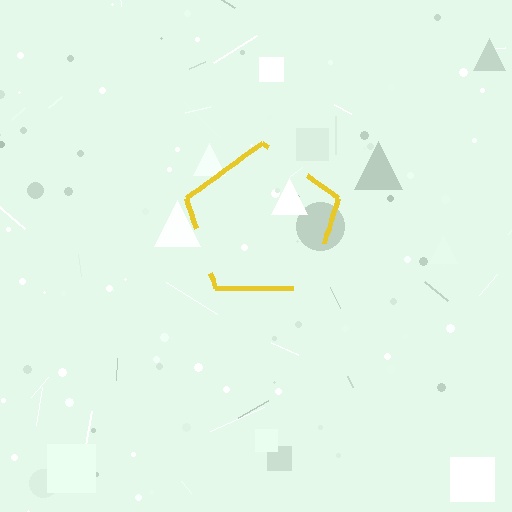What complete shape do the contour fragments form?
The contour fragments form a pentagon.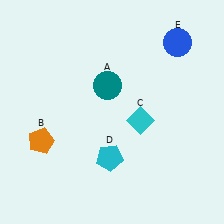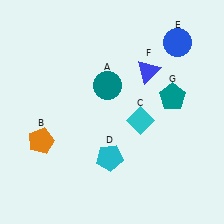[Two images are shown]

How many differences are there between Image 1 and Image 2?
There are 2 differences between the two images.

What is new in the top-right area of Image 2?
A blue triangle (F) was added in the top-right area of Image 2.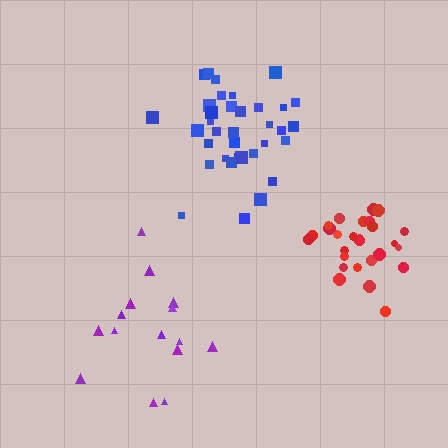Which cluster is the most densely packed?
Red.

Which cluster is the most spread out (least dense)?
Purple.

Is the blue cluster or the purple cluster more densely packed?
Blue.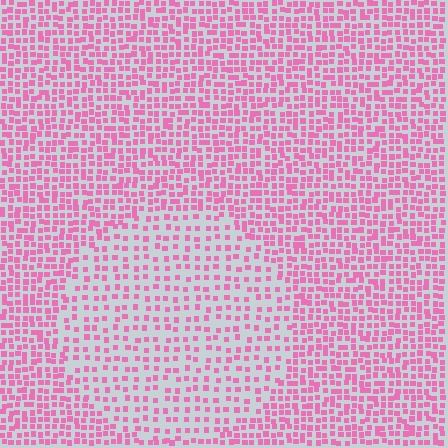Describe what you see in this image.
The image contains small pink elements arranged at two different densities. A circle-shaped region is visible where the elements are less densely packed than the surrounding area.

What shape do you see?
I see a circle.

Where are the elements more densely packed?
The elements are more densely packed outside the circle boundary.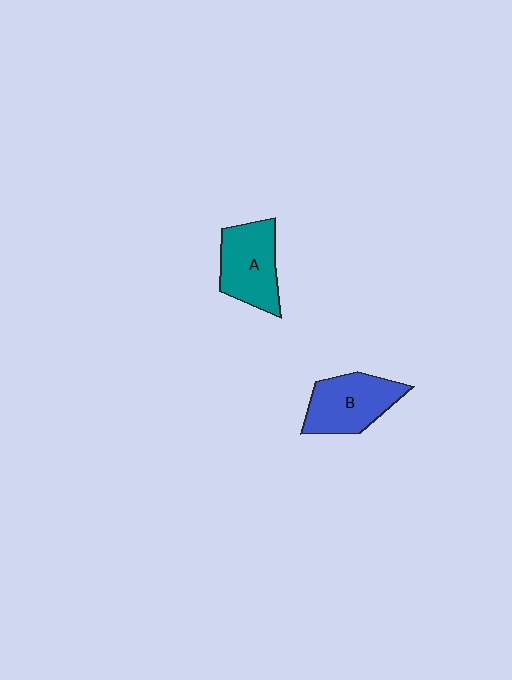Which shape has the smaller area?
Shape A (teal).